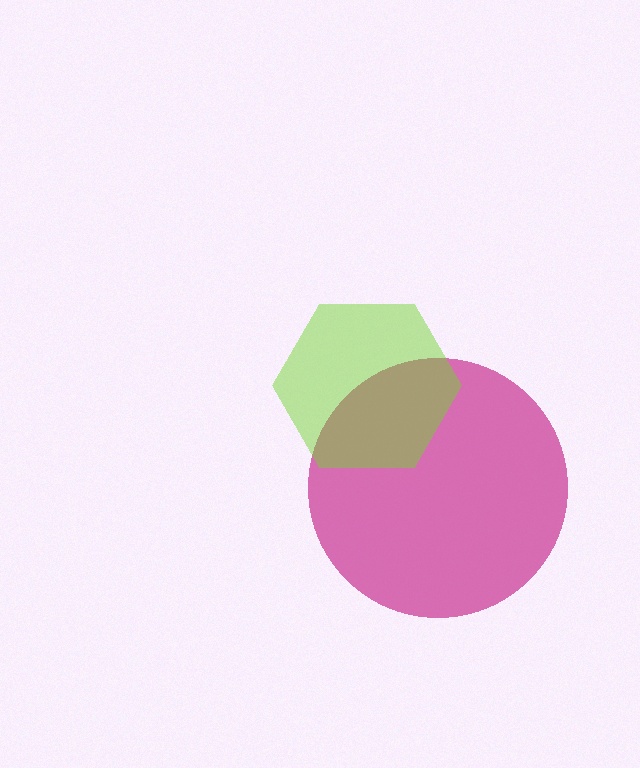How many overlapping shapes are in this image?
There are 2 overlapping shapes in the image.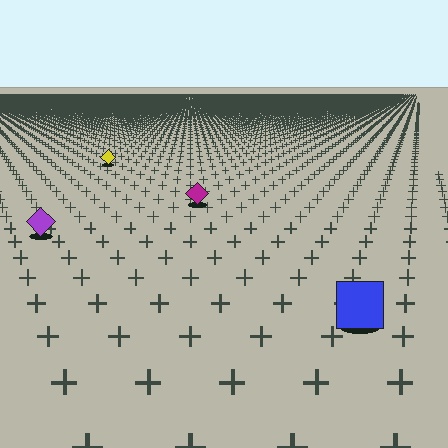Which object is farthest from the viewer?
The yellow diamond is farthest from the viewer. It appears smaller and the ground texture around it is denser.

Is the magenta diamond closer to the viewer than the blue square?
No. The blue square is closer — you can tell from the texture gradient: the ground texture is coarser near it.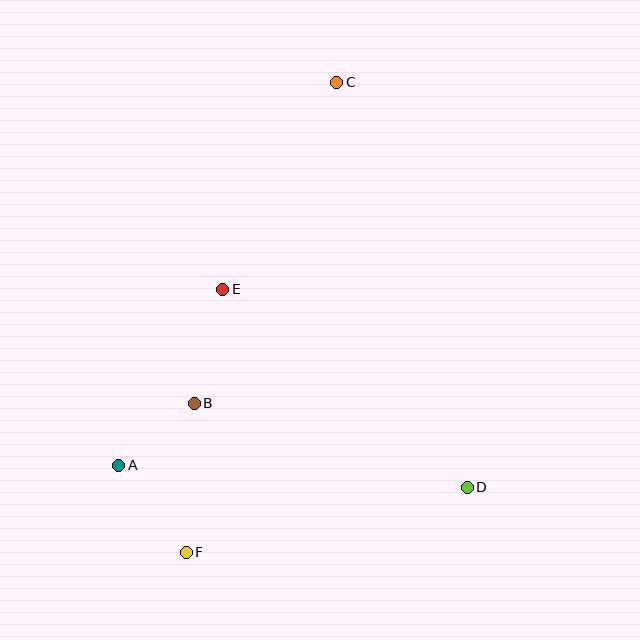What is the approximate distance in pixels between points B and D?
The distance between B and D is approximately 286 pixels.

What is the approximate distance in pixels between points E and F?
The distance between E and F is approximately 265 pixels.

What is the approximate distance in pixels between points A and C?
The distance between A and C is approximately 441 pixels.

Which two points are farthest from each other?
Points C and F are farthest from each other.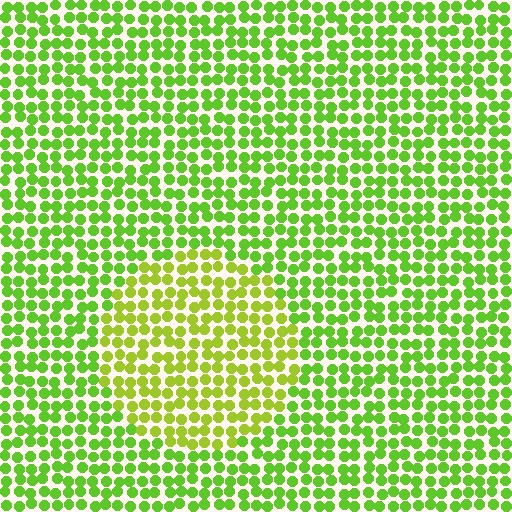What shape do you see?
I see a circle.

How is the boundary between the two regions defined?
The boundary is defined purely by a slight shift in hue (about 24 degrees). Spacing, size, and orientation are identical on both sides.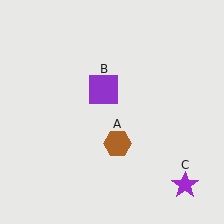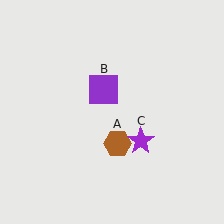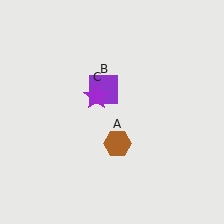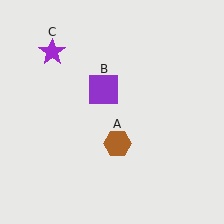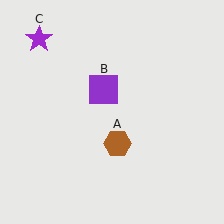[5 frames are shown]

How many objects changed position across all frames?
1 object changed position: purple star (object C).